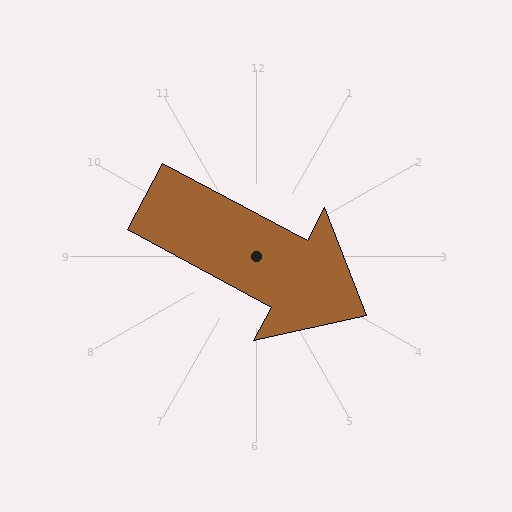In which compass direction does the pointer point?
Southeast.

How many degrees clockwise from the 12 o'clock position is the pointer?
Approximately 118 degrees.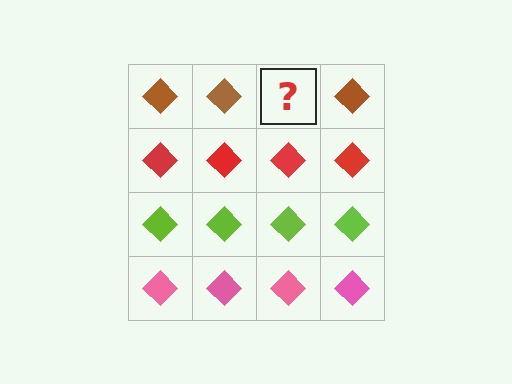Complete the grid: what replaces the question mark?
The question mark should be replaced with a brown diamond.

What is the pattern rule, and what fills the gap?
The rule is that each row has a consistent color. The gap should be filled with a brown diamond.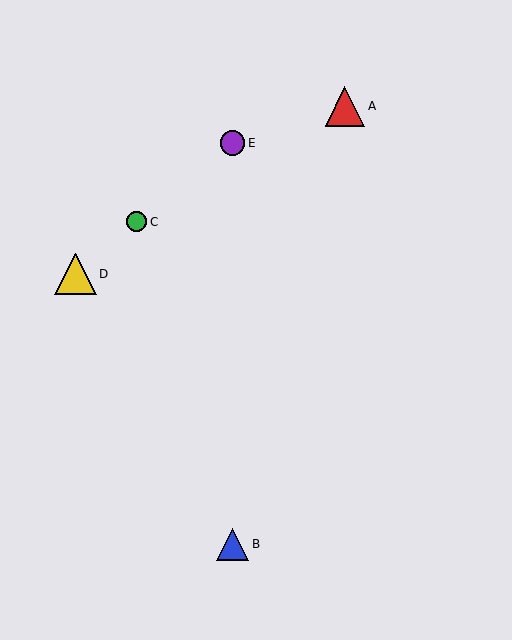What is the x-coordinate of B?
Object B is at x≈232.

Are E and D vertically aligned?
No, E is at x≈232 and D is at x≈75.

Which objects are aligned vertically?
Objects B, E are aligned vertically.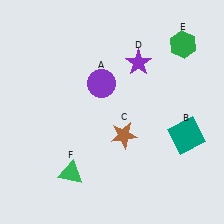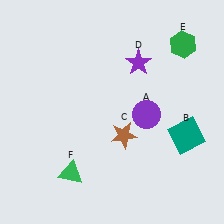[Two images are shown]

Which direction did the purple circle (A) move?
The purple circle (A) moved right.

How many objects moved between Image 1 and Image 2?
1 object moved between the two images.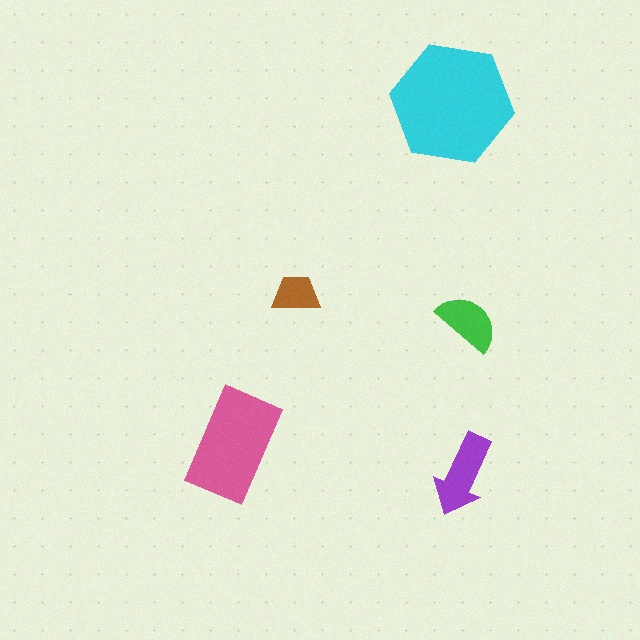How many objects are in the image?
There are 5 objects in the image.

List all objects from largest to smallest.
The cyan hexagon, the pink rectangle, the purple arrow, the green semicircle, the brown trapezoid.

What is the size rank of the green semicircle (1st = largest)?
4th.